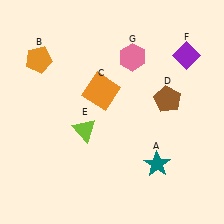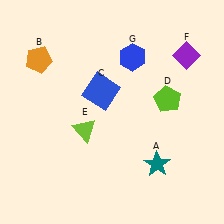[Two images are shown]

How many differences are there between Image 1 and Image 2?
There are 3 differences between the two images.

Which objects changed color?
C changed from orange to blue. D changed from brown to lime. G changed from pink to blue.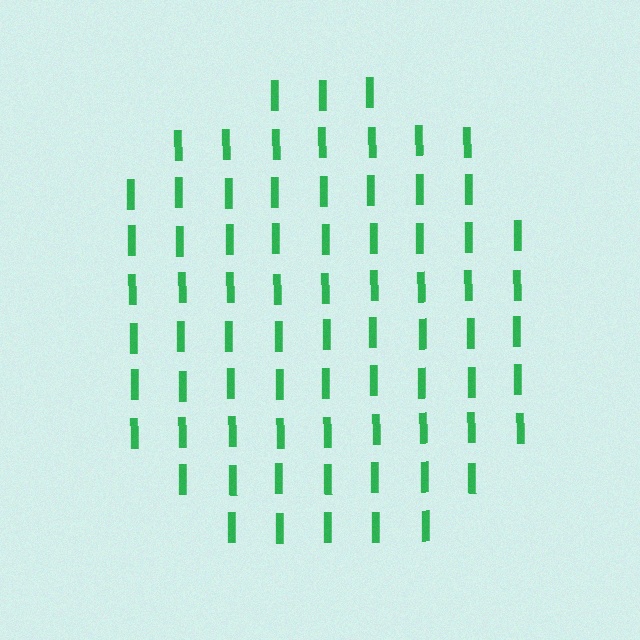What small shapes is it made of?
It is made of small letter I's.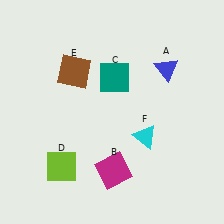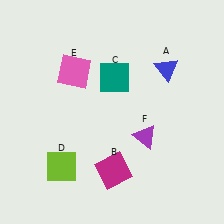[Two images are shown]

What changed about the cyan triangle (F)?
In Image 1, F is cyan. In Image 2, it changed to purple.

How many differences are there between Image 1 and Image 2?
There are 2 differences between the two images.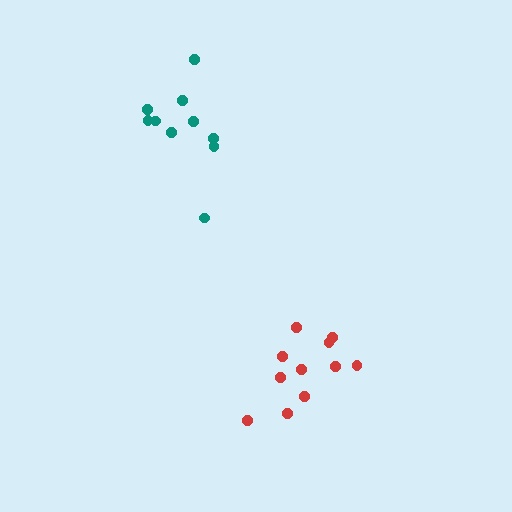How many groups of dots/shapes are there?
There are 2 groups.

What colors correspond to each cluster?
The clusters are colored: teal, red.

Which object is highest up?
The teal cluster is topmost.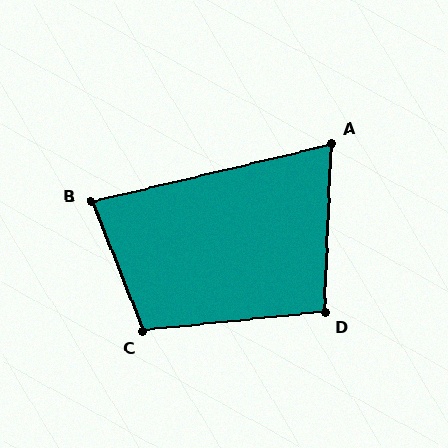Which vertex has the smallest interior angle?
A, at approximately 74 degrees.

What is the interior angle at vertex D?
Approximately 98 degrees (obtuse).